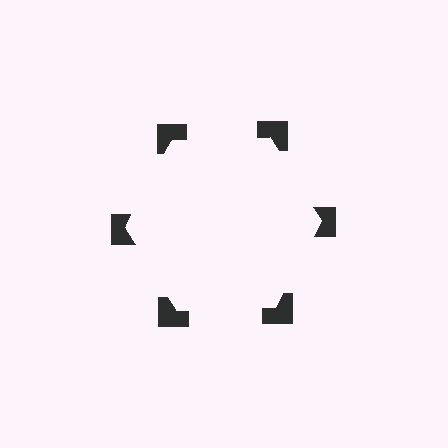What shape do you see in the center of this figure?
An illusory hexagon — its edges are inferred from the aligned wedge cuts in the notched squares, not physically drawn.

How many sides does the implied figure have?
6 sides.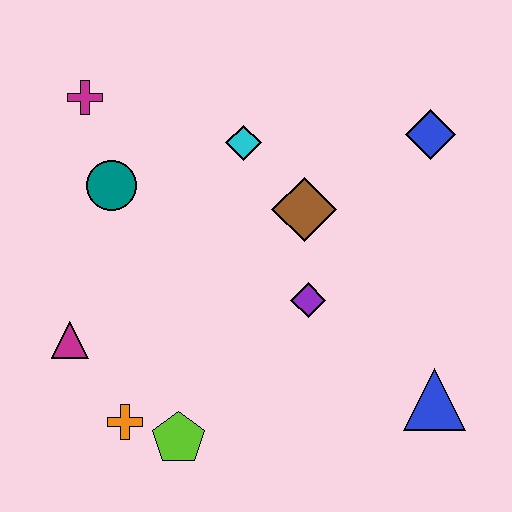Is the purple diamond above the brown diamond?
No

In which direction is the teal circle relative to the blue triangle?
The teal circle is to the left of the blue triangle.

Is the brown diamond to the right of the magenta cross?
Yes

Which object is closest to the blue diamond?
The brown diamond is closest to the blue diamond.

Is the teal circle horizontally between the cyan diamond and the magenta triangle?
Yes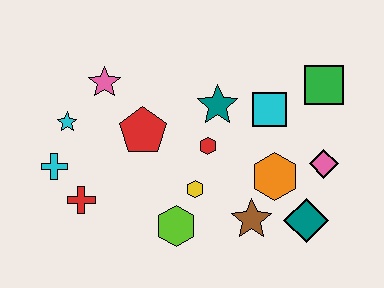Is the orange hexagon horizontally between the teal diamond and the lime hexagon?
Yes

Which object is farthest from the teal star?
The cyan cross is farthest from the teal star.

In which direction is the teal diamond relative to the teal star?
The teal diamond is below the teal star.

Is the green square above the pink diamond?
Yes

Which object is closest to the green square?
The cyan square is closest to the green square.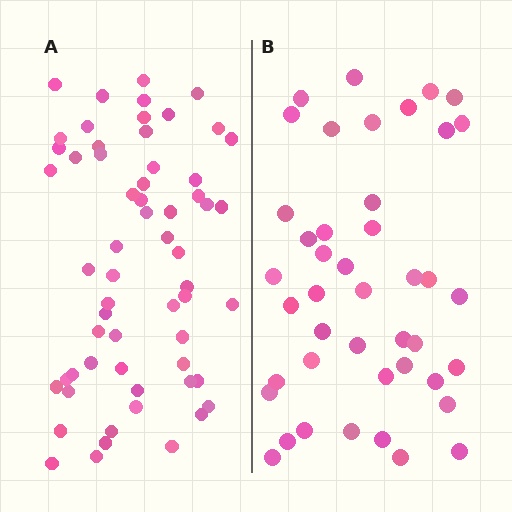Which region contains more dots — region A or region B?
Region A (the left region) has more dots.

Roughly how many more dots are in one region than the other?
Region A has approximately 15 more dots than region B.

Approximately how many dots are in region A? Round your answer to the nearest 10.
About 60 dots.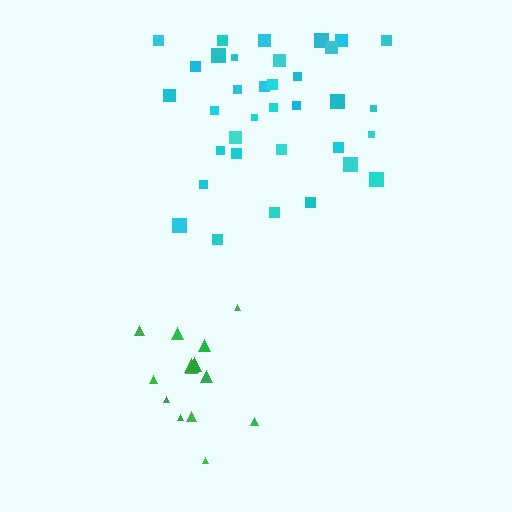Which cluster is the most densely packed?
Green.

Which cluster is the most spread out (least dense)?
Cyan.